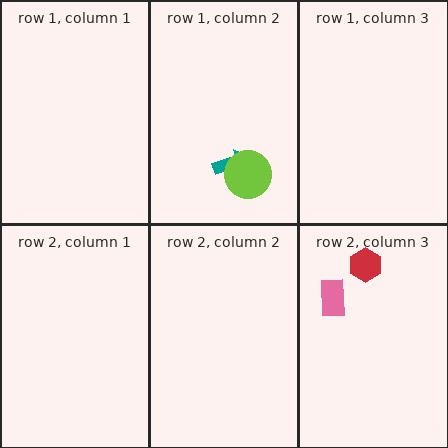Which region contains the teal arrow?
The row 1, column 2 region.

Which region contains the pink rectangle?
The row 2, column 3 region.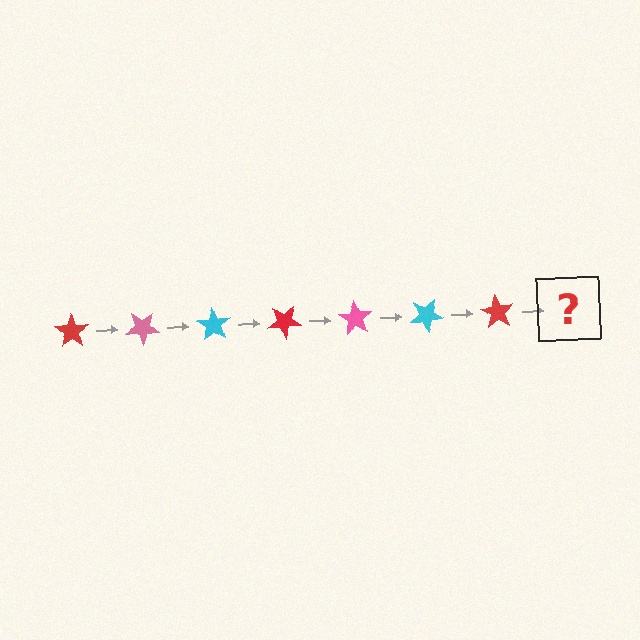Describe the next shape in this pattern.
It should be a pink star, rotated 245 degrees from the start.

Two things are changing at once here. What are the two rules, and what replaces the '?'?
The two rules are that it rotates 35 degrees each step and the color cycles through red, pink, and cyan. The '?' should be a pink star, rotated 245 degrees from the start.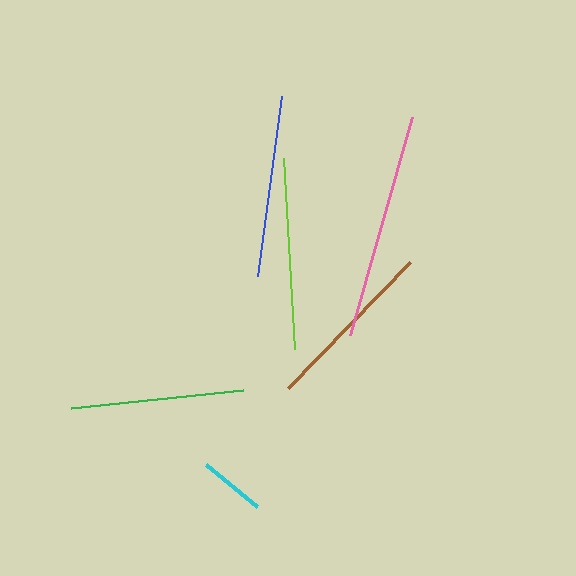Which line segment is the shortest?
The cyan line is the shortest at approximately 66 pixels.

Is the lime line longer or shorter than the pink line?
The pink line is longer than the lime line.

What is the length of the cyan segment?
The cyan segment is approximately 66 pixels long.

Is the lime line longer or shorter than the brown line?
The lime line is longer than the brown line.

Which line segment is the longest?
The pink line is the longest at approximately 227 pixels.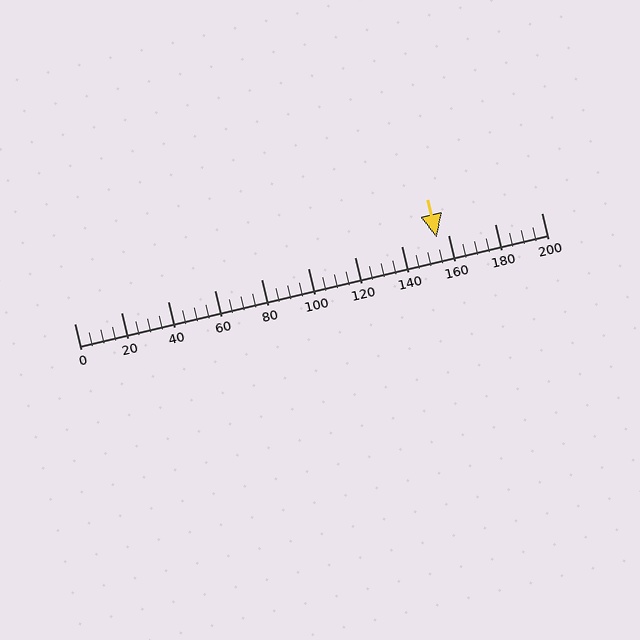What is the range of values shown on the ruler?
The ruler shows values from 0 to 200.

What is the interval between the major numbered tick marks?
The major tick marks are spaced 20 units apart.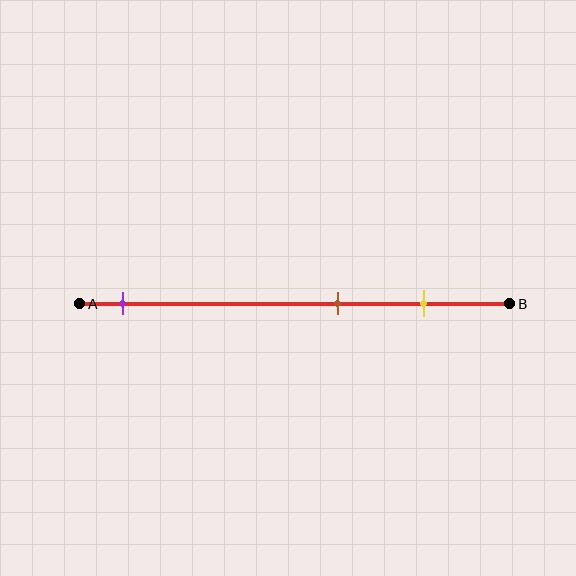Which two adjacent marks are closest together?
The brown and yellow marks are the closest adjacent pair.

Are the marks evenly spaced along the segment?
No, the marks are not evenly spaced.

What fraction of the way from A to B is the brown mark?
The brown mark is approximately 60% (0.6) of the way from A to B.